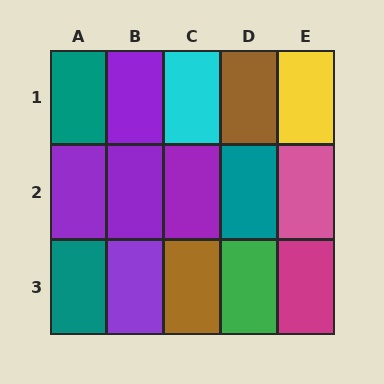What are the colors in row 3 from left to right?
Teal, purple, brown, green, magenta.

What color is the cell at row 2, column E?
Pink.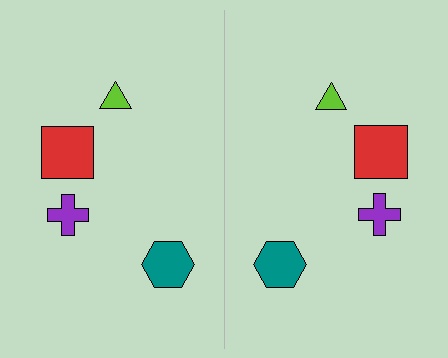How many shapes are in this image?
There are 8 shapes in this image.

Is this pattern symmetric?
Yes, this pattern has bilateral (reflection) symmetry.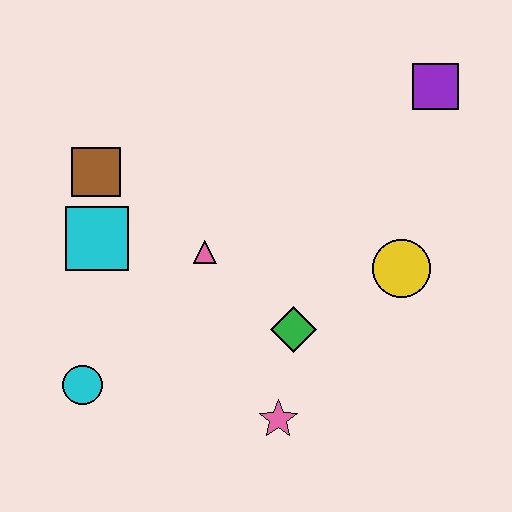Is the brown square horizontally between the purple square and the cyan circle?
Yes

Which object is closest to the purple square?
The yellow circle is closest to the purple square.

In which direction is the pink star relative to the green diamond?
The pink star is below the green diamond.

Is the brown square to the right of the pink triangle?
No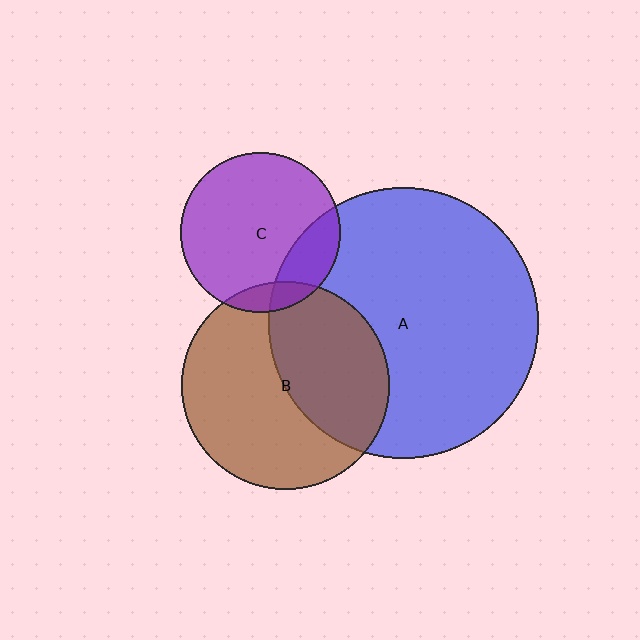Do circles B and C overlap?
Yes.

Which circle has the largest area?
Circle A (blue).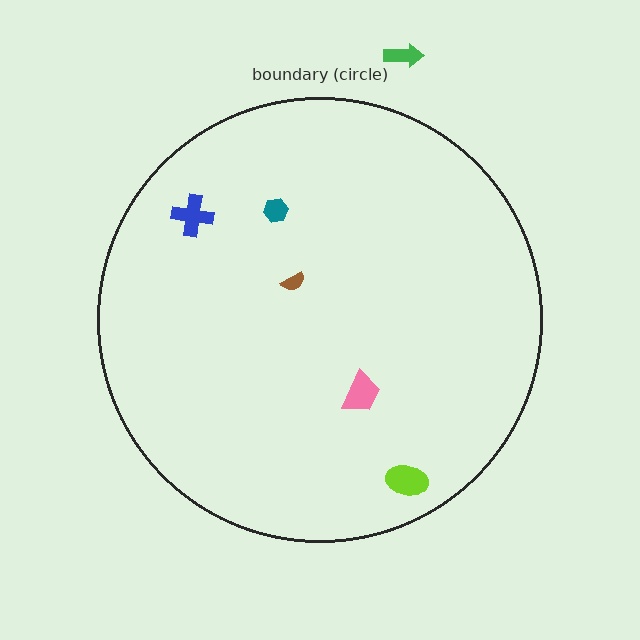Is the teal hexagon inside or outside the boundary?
Inside.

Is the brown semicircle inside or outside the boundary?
Inside.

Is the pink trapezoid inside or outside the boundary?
Inside.